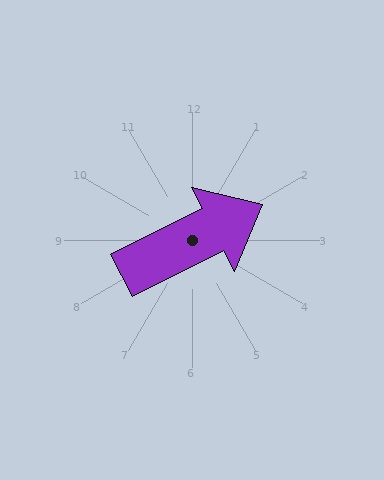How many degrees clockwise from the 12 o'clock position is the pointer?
Approximately 63 degrees.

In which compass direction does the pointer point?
Northeast.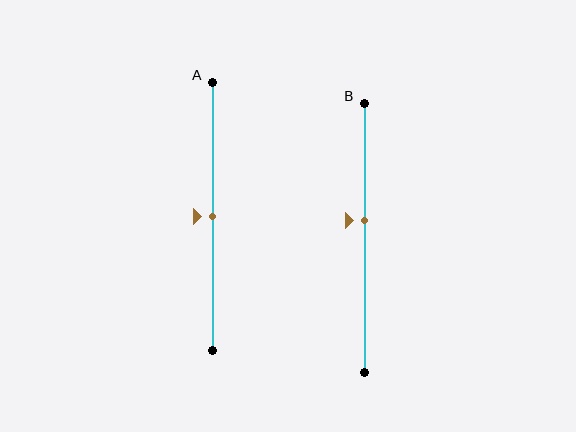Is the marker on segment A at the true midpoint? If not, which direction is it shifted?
Yes, the marker on segment A is at the true midpoint.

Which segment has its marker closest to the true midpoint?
Segment A has its marker closest to the true midpoint.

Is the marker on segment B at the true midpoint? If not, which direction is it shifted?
No, the marker on segment B is shifted upward by about 6% of the segment length.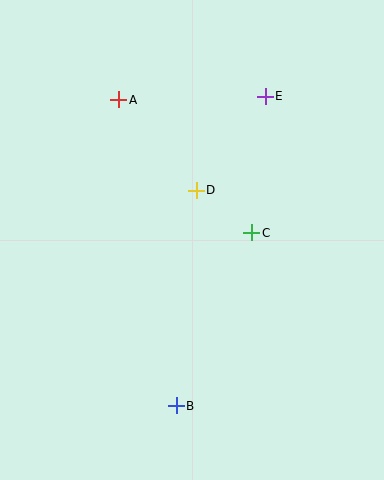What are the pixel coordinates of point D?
Point D is at (196, 190).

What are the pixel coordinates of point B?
Point B is at (176, 406).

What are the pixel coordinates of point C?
Point C is at (252, 233).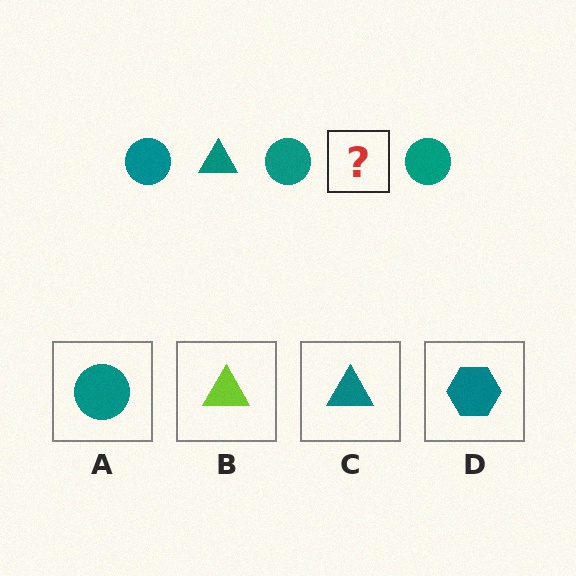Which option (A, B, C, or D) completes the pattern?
C.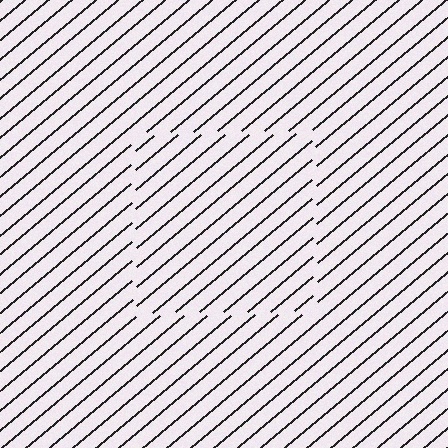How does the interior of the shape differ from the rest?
The interior of the shape contains the same grating, shifted by half a period — the contour is defined by the phase discontinuity where line-ends from the inner and outer gratings abut.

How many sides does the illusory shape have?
4 sides — the line-ends trace a square.